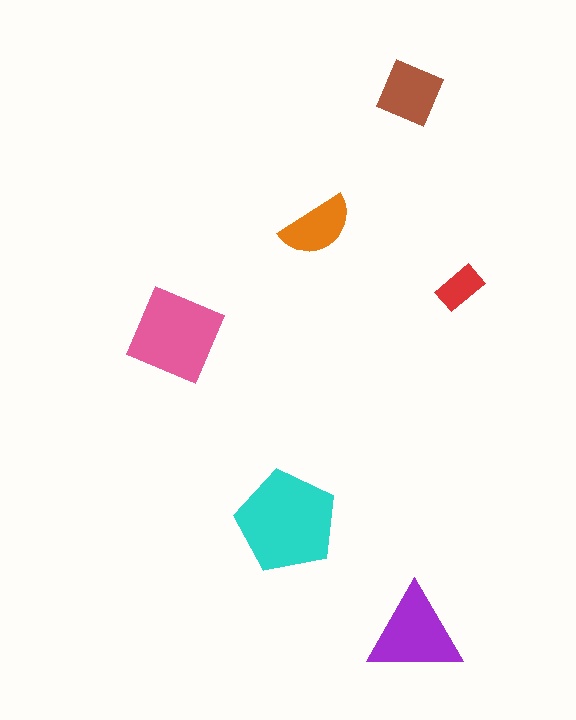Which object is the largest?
The cyan pentagon.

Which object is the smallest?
The red rectangle.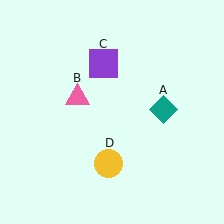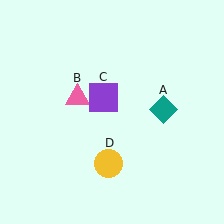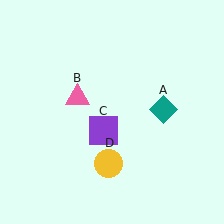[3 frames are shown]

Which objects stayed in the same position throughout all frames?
Teal diamond (object A) and pink triangle (object B) and yellow circle (object D) remained stationary.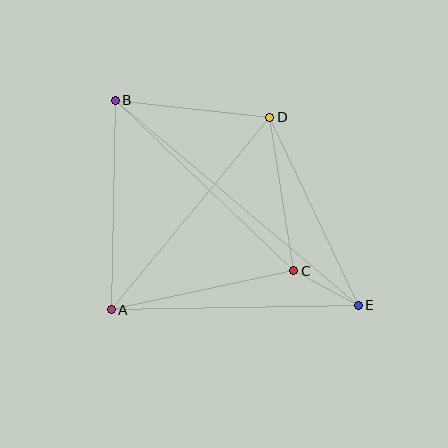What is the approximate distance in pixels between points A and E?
The distance between A and E is approximately 247 pixels.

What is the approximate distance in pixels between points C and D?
The distance between C and D is approximately 155 pixels.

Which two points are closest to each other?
Points C and E are closest to each other.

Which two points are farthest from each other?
Points B and E are farthest from each other.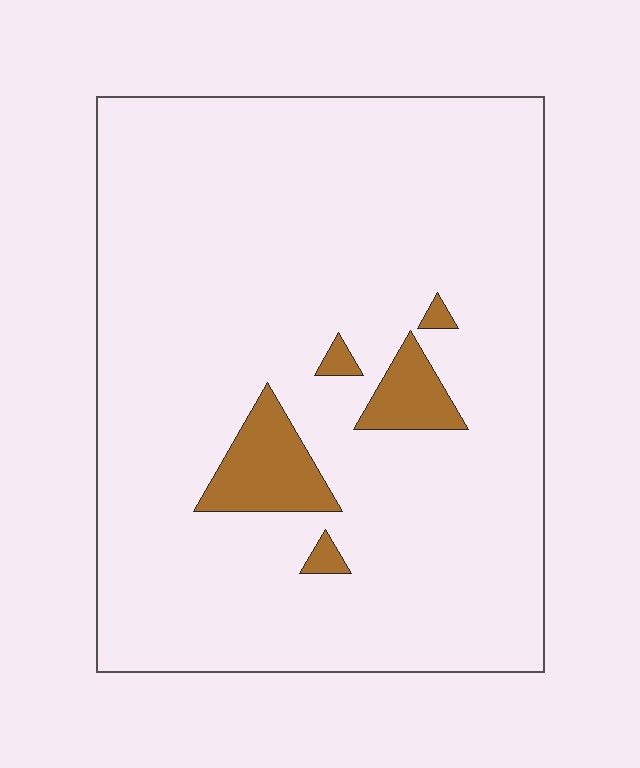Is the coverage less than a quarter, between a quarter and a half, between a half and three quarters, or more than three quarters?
Less than a quarter.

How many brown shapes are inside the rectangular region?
5.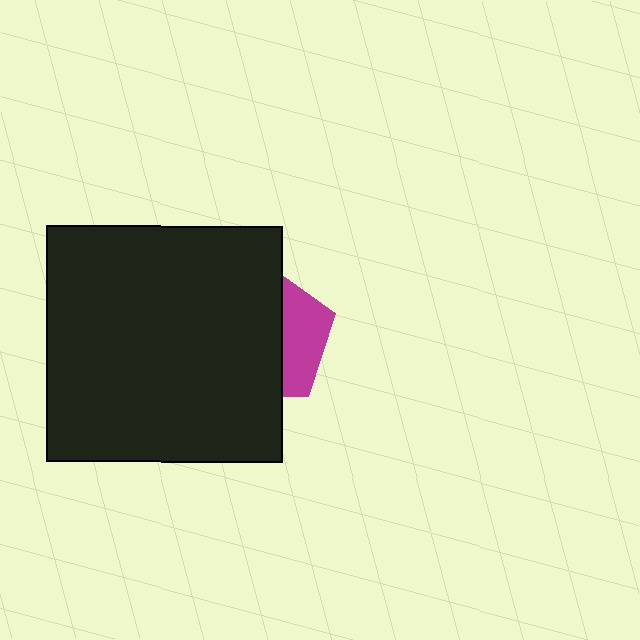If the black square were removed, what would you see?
You would see the complete magenta pentagon.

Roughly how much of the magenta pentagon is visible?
A small part of it is visible (roughly 32%).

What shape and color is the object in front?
The object in front is a black square.